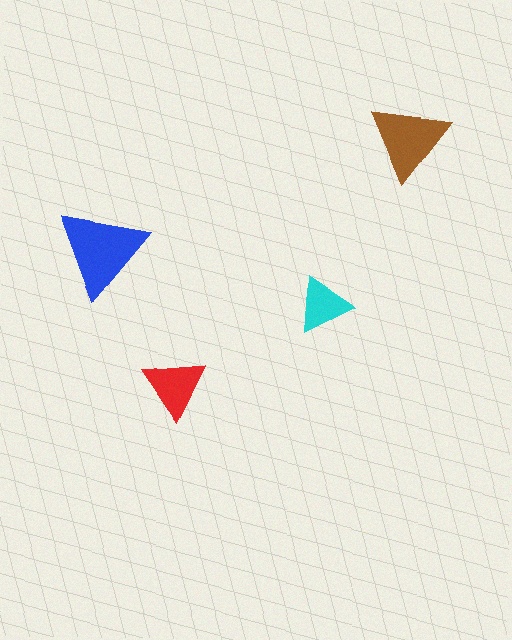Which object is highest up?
The brown triangle is topmost.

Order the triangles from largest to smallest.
the blue one, the brown one, the red one, the cyan one.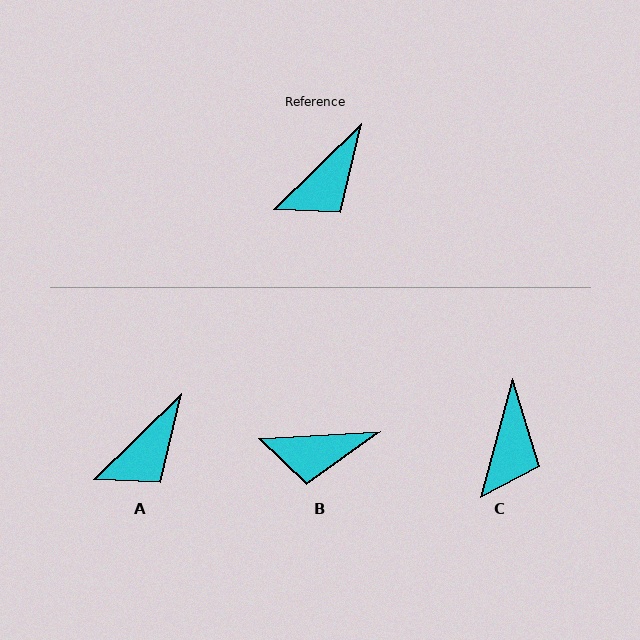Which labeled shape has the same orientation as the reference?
A.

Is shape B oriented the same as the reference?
No, it is off by about 41 degrees.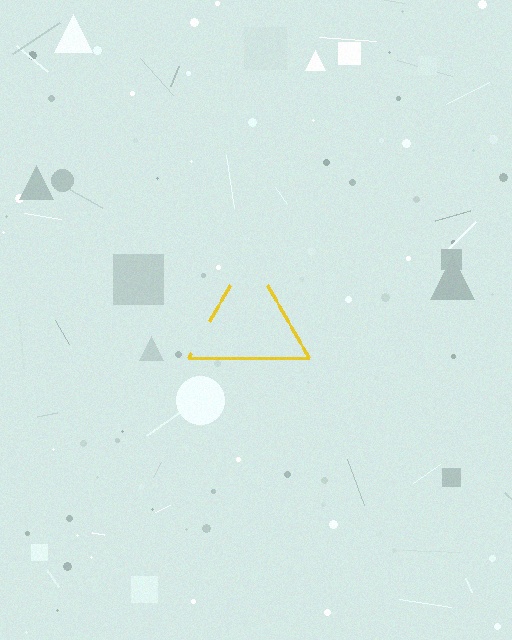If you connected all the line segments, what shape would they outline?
They would outline a triangle.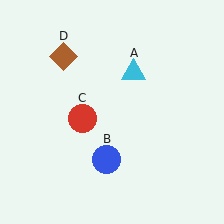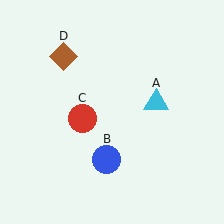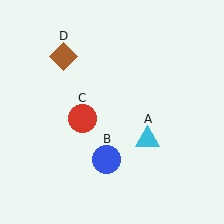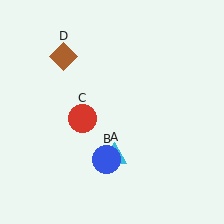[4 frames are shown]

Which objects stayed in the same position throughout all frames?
Blue circle (object B) and red circle (object C) and brown diamond (object D) remained stationary.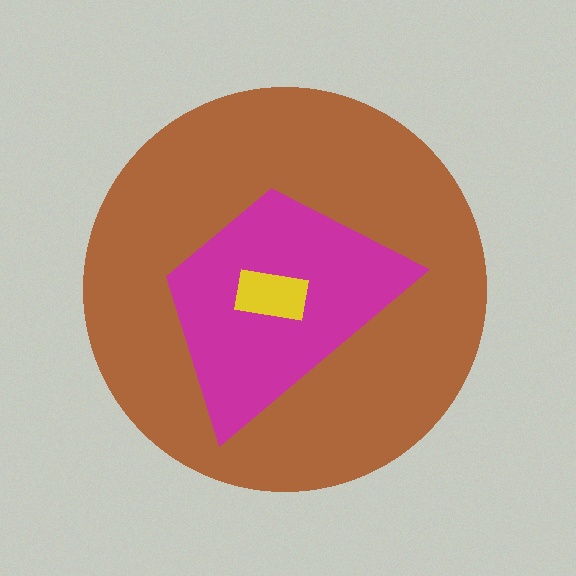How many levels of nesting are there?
3.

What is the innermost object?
The yellow rectangle.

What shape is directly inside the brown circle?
The magenta trapezoid.